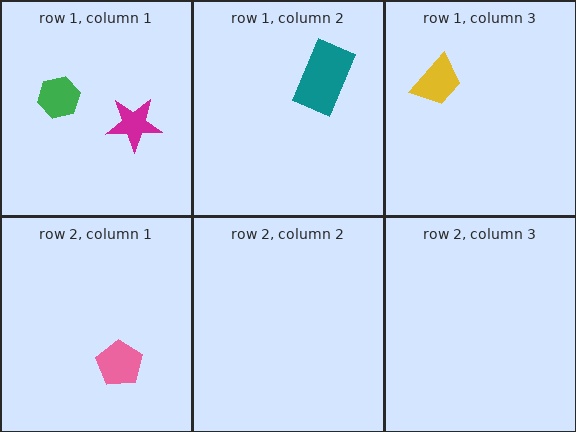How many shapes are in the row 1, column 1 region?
2.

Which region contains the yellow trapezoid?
The row 1, column 3 region.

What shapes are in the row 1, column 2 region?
The teal rectangle.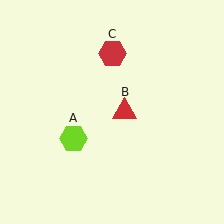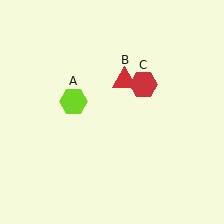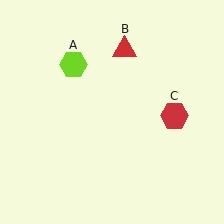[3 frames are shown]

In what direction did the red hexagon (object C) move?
The red hexagon (object C) moved down and to the right.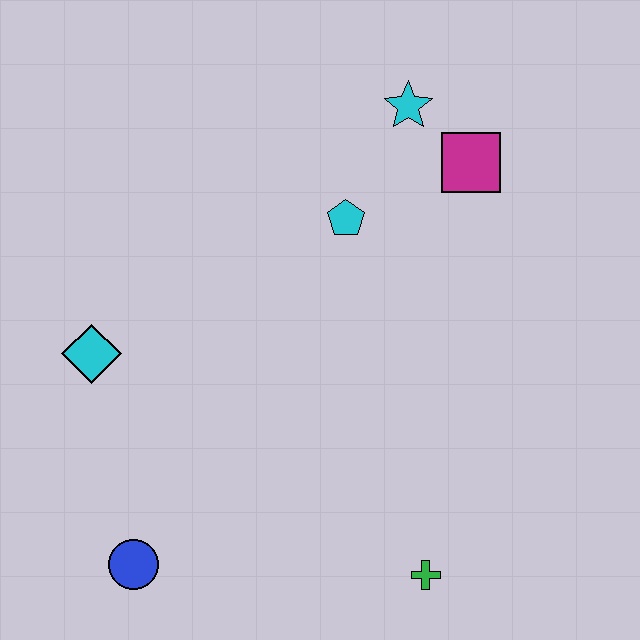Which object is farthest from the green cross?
The cyan star is farthest from the green cross.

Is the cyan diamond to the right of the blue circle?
No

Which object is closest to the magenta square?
The cyan star is closest to the magenta square.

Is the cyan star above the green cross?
Yes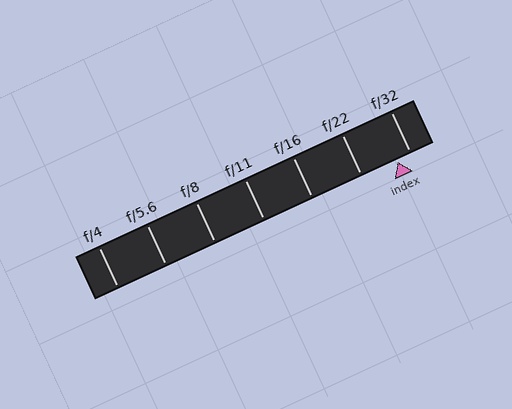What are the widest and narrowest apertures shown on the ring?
The widest aperture shown is f/4 and the narrowest is f/32.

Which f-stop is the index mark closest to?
The index mark is closest to f/32.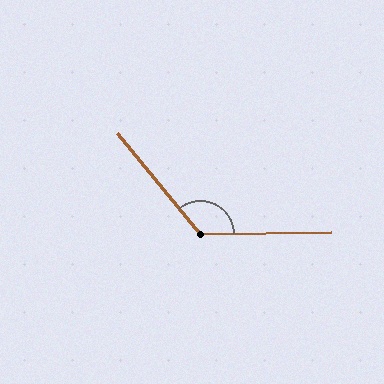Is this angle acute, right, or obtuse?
It is obtuse.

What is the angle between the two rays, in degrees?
Approximately 128 degrees.